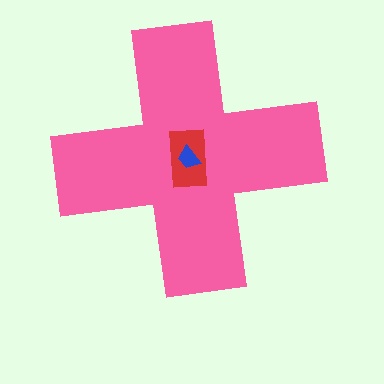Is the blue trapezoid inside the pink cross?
Yes.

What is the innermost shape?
The blue trapezoid.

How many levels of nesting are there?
3.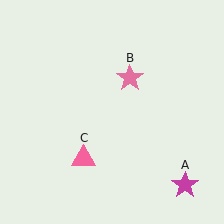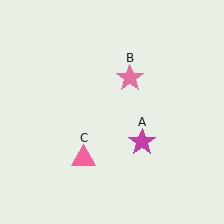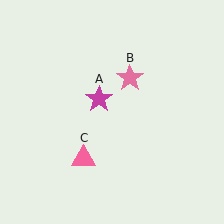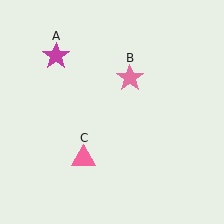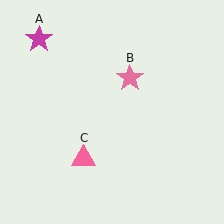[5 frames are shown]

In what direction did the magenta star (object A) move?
The magenta star (object A) moved up and to the left.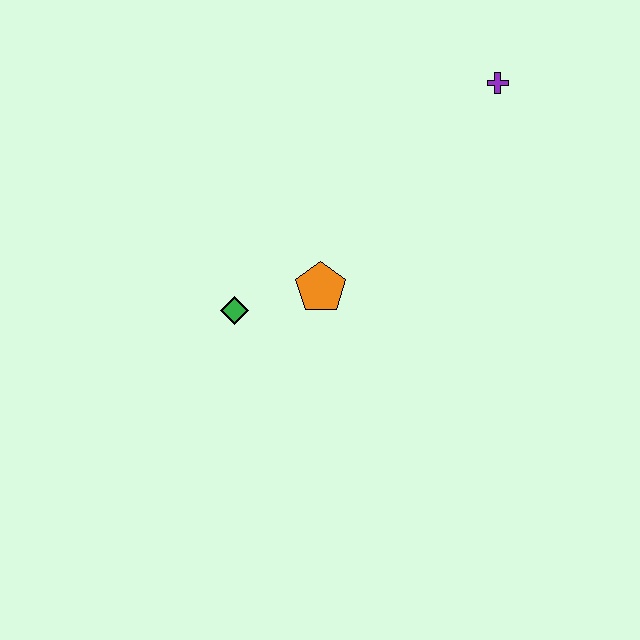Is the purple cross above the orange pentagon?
Yes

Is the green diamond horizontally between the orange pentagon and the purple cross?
No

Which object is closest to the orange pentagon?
The green diamond is closest to the orange pentagon.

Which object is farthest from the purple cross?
The green diamond is farthest from the purple cross.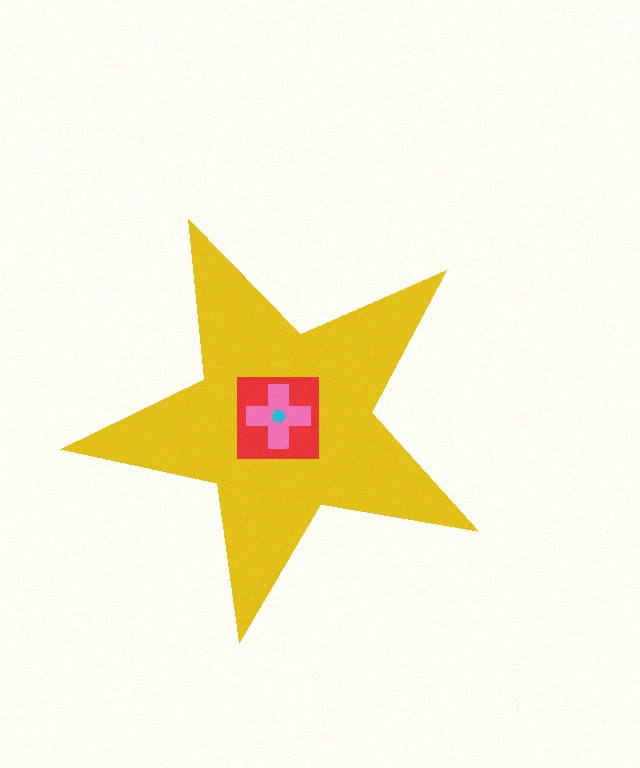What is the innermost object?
The cyan hexagon.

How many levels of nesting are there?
4.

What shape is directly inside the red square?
The pink cross.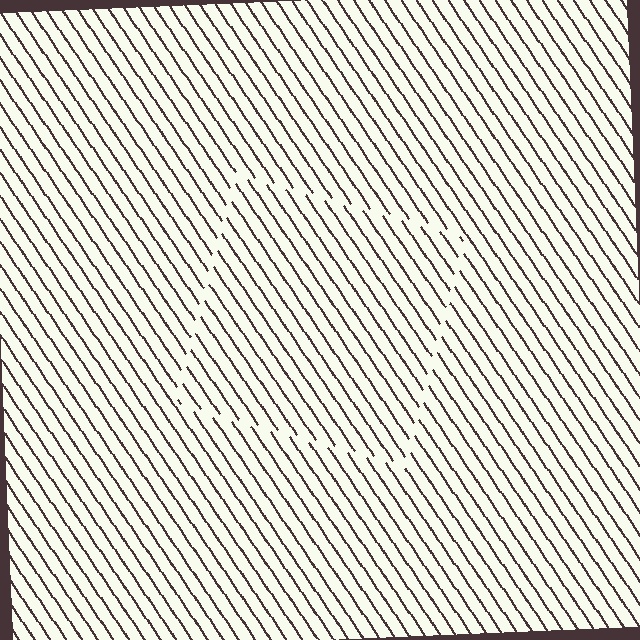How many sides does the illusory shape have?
4 sides — the line-ends trace a square.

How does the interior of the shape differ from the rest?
The interior of the shape contains the same grating, shifted by half a period — the contour is defined by the phase discontinuity where line-ends from the inner and outer gratings abut.